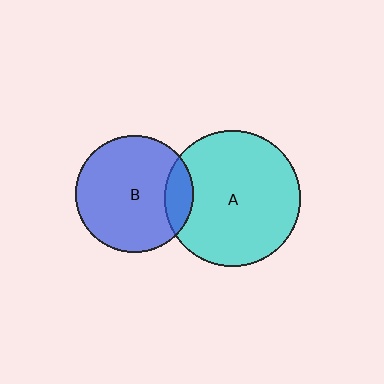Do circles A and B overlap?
Yes.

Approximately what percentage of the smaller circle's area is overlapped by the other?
Approximately 15%.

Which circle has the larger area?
Circle A (cyan).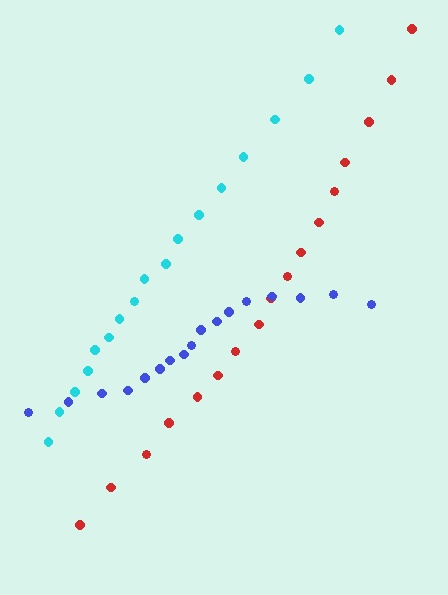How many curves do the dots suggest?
There are 3 distinct paths.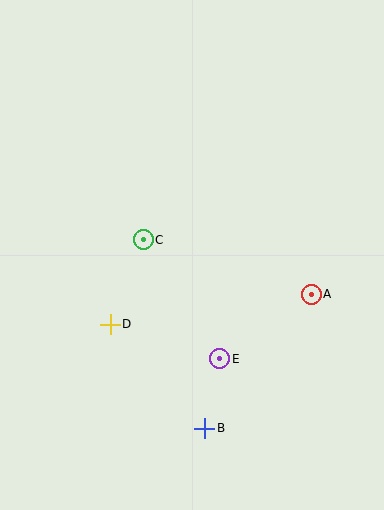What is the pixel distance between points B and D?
The distance between B and D is 140 pixels.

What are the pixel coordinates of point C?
Point C is at (143, 240).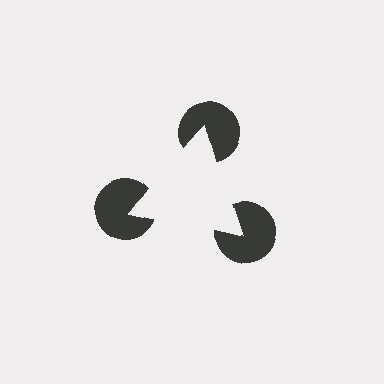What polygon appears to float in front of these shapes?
An illusory triangle — its edges are inferred from the aligned wedge cuts in the pac-man discs, not physically drawn.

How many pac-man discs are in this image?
There are 3 — one at each vertex of the illusory triangle.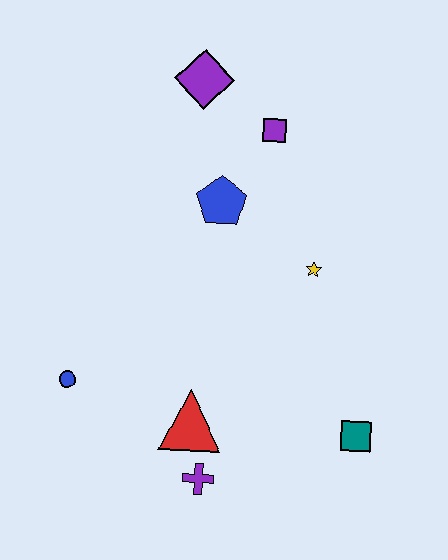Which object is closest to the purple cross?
The red triangle is closest to the purple cross.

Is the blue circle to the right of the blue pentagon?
No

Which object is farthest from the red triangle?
The purple diamond is farthest from the red triangle.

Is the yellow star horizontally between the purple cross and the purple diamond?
No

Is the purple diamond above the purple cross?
Yes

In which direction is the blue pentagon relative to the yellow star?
The blue pentagon is to the left of the yellow star.